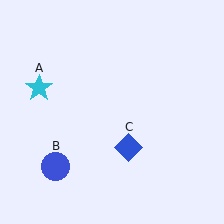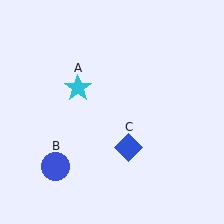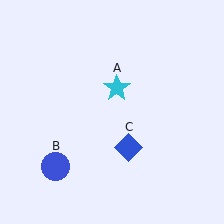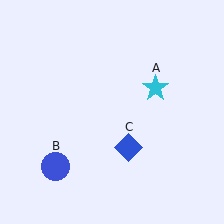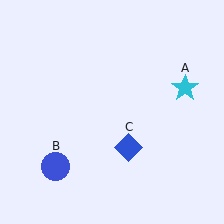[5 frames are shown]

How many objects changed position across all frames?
1 object changed position: cyan star (object A).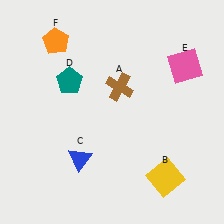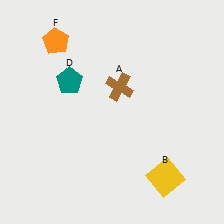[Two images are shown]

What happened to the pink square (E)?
The pink square (E) was removed in Image 2. It was in the top-right area of Image 1.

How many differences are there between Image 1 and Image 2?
There are 2 differences between the two images.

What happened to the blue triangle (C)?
The blue triangle (C) was removed in Image 2. It was in the bottom-left area of Image 1.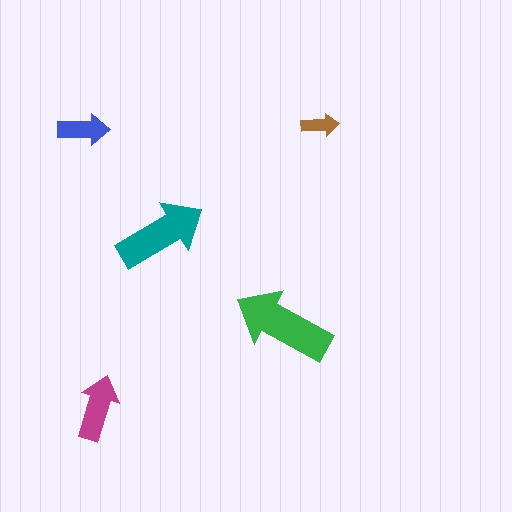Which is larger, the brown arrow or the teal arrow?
The teal one.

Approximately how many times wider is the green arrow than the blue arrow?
About 2 times wider.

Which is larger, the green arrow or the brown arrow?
The green one.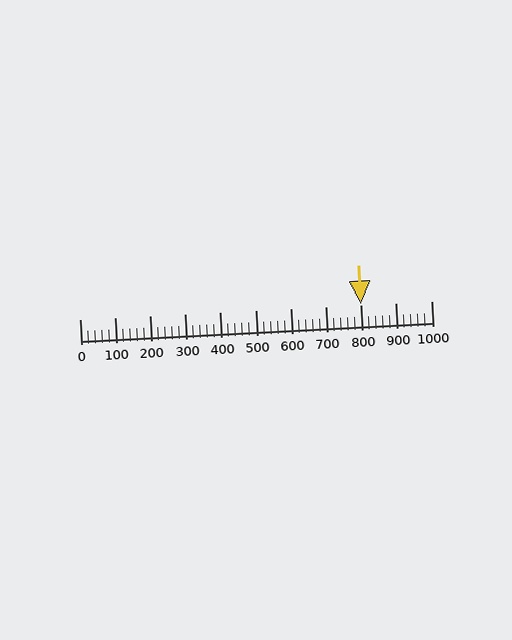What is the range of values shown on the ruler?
The ruler shows values from 0 to 1000.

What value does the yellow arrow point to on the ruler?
The yellow arrow points to approximately 800.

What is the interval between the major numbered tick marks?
The major tick marks are spaced 100 units apart.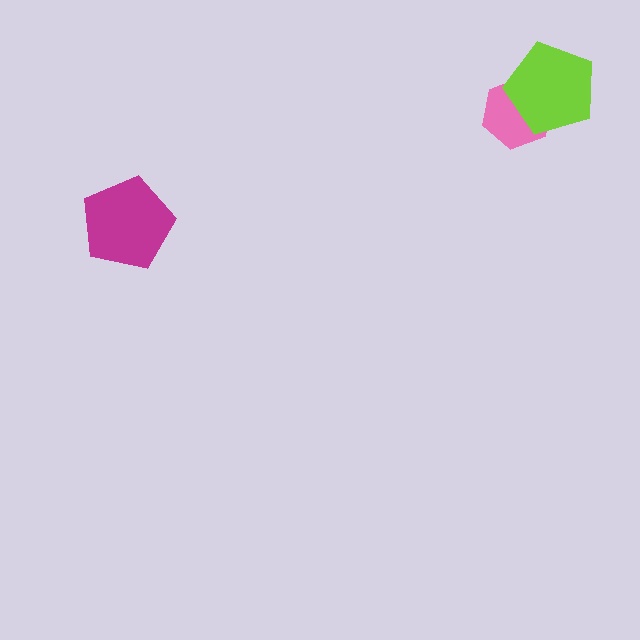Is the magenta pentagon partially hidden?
No, no other shape covers it.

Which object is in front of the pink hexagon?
The lime pentagon is in front of the pink hexagon.